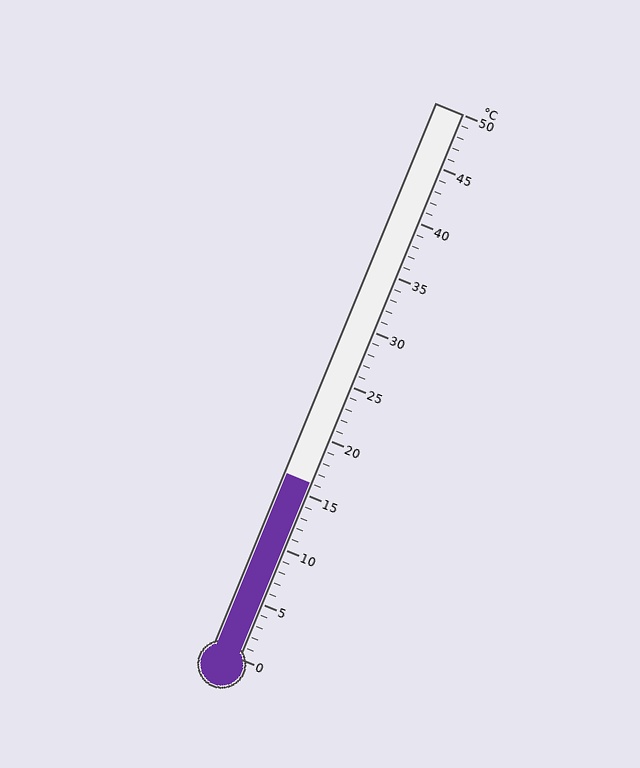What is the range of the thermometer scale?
The thermometer scale ranges from 0°C to 50°C.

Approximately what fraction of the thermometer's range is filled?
The thermometer is filled to approximately 30% of its range.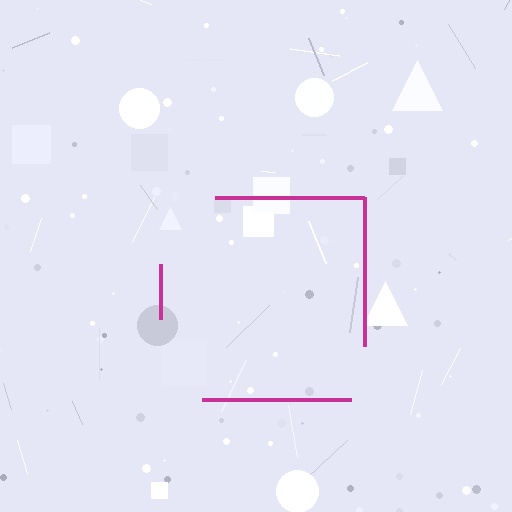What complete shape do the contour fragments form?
The contour fragments form a square.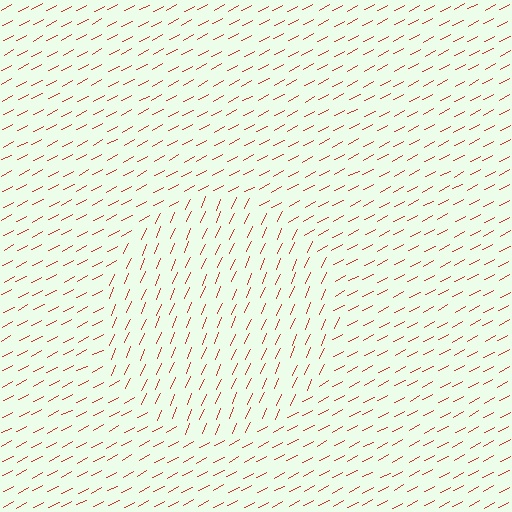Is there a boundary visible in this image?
Yes, there is a texture boundary formed by a change in line orientation.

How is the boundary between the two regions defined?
The boundary is defined purely by a change in line orientation (approximately 39 degrees difference). All lines are the same color and thickness.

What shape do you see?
I see a circle.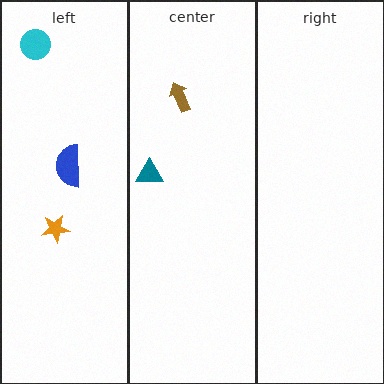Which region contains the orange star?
The left region.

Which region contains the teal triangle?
The center region.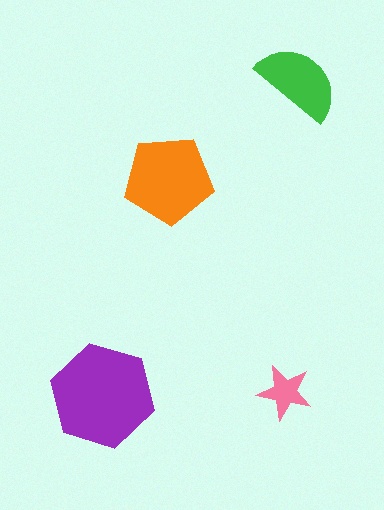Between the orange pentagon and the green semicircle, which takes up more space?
The orange pentagon.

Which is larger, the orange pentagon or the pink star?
The orange pentagon.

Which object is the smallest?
The pink star.